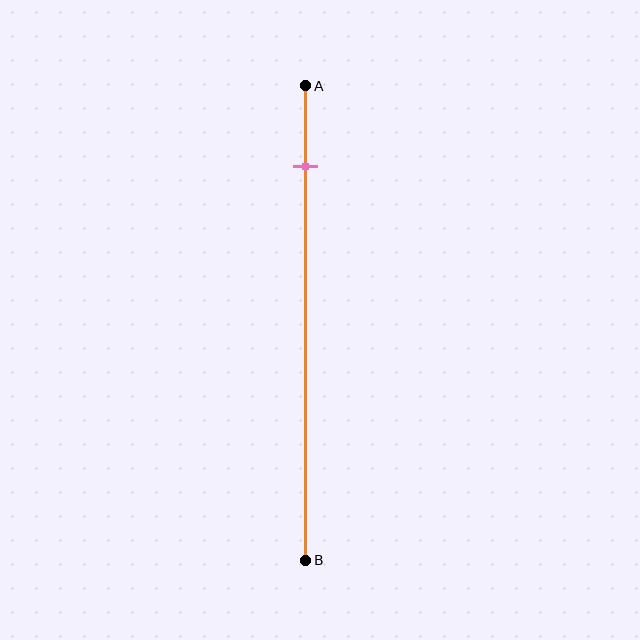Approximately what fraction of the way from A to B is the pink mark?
The pink mark is approximately 15% of the way from A to B.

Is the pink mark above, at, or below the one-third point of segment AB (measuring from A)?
The pink mark is above the one-third point of segment AB.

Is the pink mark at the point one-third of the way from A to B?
No, the mark is at about 15% from A, not at the 33% one-third point.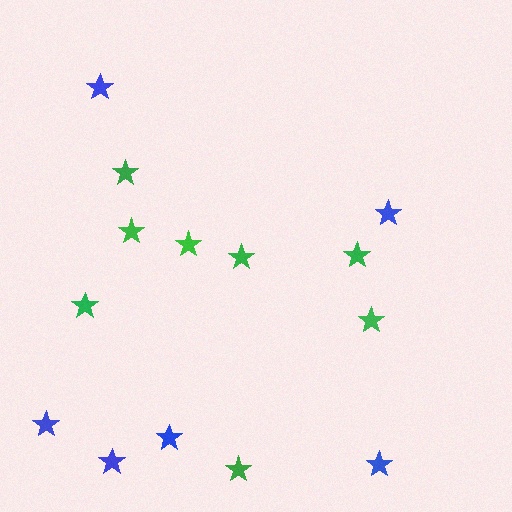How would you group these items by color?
There are 2 groups: one group of green stars (8) and one group of blue stars (6).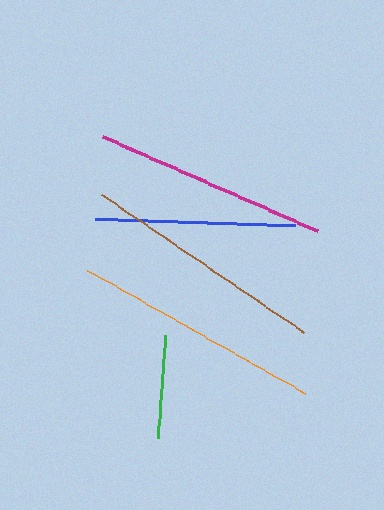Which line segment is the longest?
The orange line is the longest at approximately 250 pixels.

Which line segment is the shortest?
The green line is the shortest at approximately 103 pixels.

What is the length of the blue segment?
The blue segment is approximately 200 pixels long.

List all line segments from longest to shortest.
From longest to shortest: orange, brown, magenta, blue, green.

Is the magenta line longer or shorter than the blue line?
The magenta line is longer than the blue line.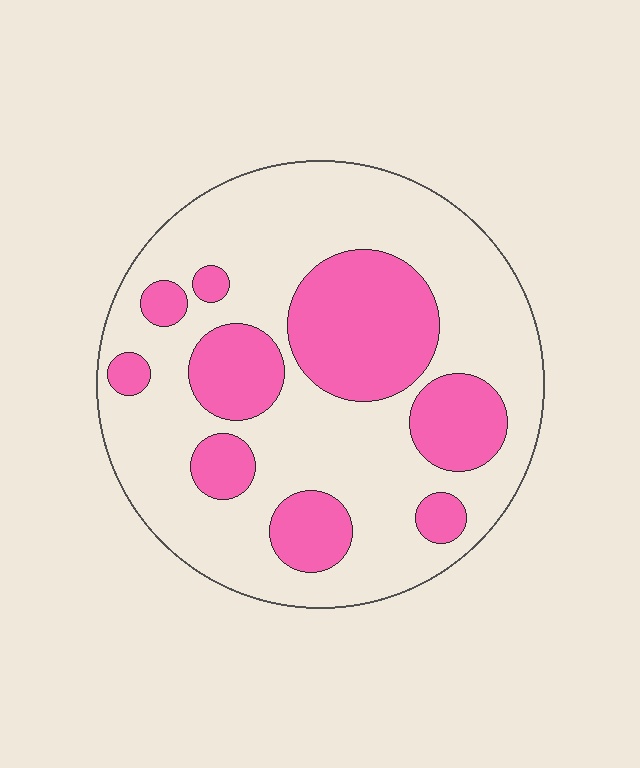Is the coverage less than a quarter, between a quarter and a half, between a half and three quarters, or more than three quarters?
Between a quarter and a half.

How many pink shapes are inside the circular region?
9.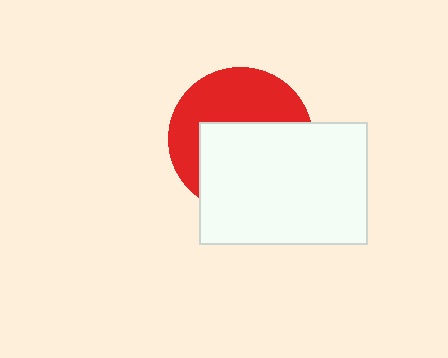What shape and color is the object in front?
The object in front is a white rectangle.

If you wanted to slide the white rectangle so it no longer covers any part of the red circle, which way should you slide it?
Slide it down — that is the most direct way to separate the two shapes.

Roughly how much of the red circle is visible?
About half of it is visible (roughly 46%).